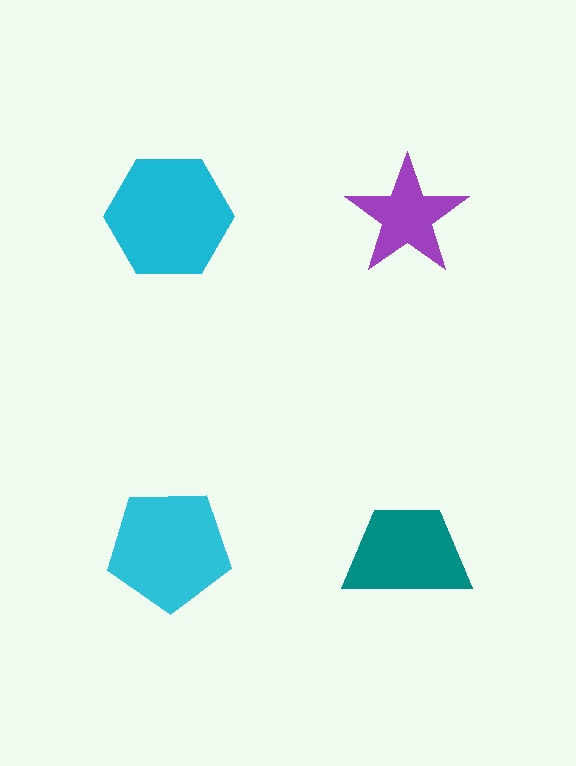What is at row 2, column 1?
A cyan pentagon.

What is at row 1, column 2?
A purple star.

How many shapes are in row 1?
2 shapes.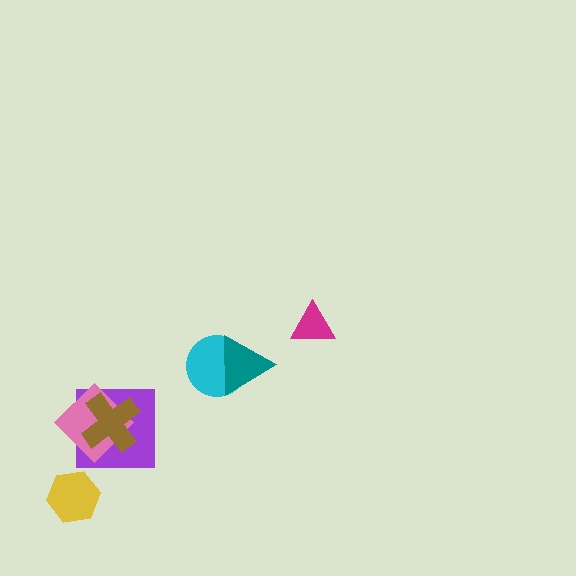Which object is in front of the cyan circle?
The teal triangle is in front of the cyan circle.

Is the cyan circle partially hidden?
Yes, it is partially covered by another shape.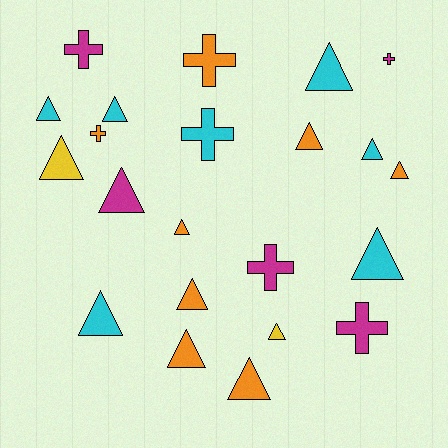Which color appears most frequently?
Orange, with 8 objects.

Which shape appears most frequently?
Triangle, with 15 objects.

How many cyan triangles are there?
There are 6 cyan triangles.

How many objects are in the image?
There are 22 objects.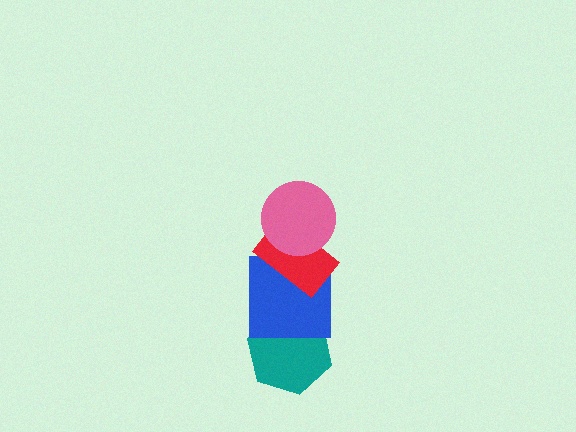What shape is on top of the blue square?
The red rectangle is on top of the blue square.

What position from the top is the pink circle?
The pink circle is 1st from the top.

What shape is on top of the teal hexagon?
The blue square is on top of the teal hexagon.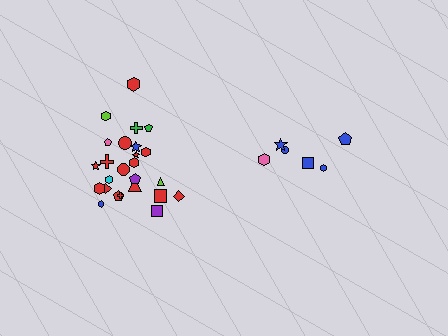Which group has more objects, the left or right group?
The left group.